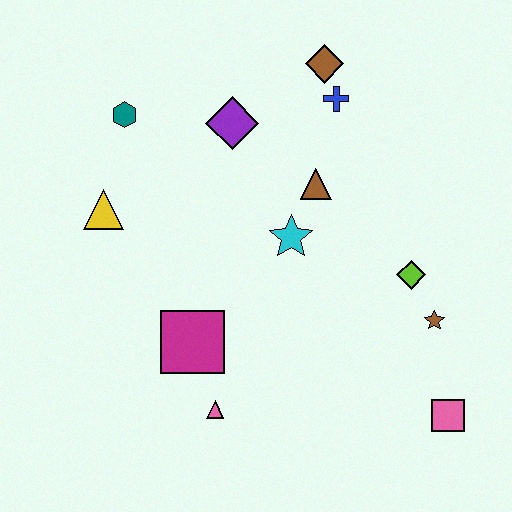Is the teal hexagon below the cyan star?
No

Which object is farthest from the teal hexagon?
The pink square is farthest from the teal hexagon.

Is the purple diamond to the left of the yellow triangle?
No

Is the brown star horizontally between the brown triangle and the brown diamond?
No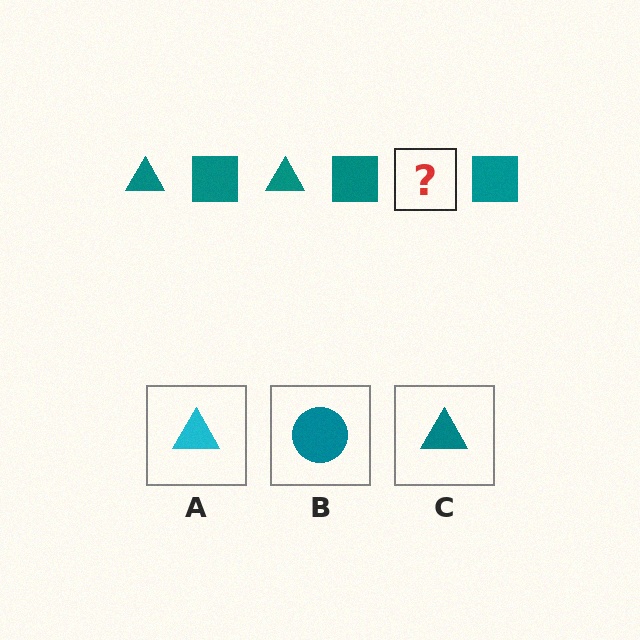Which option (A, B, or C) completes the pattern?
C.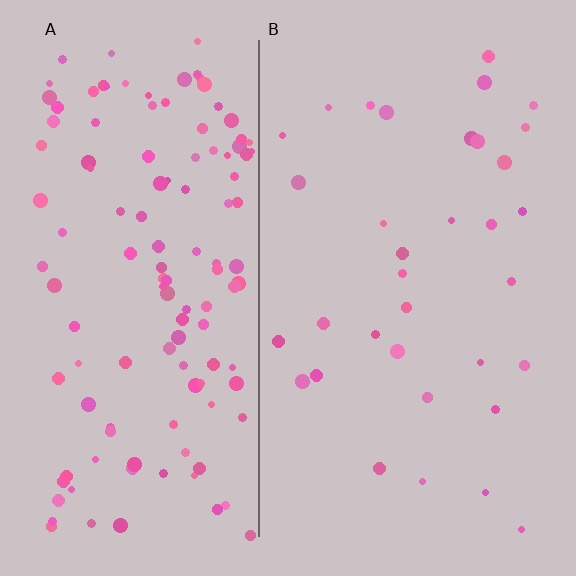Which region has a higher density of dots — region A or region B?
A (the left).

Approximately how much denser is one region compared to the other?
Approximately 3.8× — region A over region B.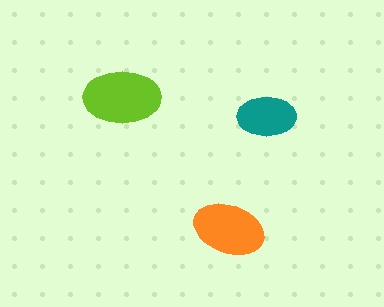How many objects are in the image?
There are 3 objects in the image.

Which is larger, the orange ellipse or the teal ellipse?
The orange one.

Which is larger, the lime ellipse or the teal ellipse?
The lime one.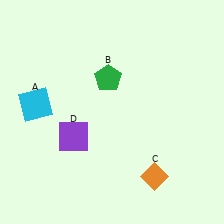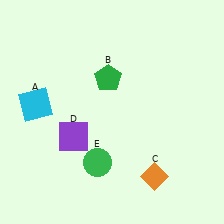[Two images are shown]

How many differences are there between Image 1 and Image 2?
There is 1 difference between the two images.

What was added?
A green circle (E) was added in Image 2.